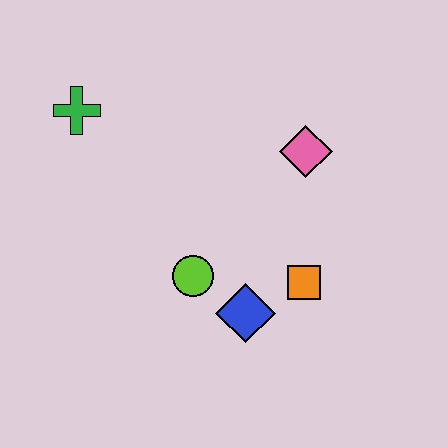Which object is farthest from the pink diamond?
The green cross is farthest from the pink diamond.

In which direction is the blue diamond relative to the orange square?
The blue diamond is to the left of the orange square.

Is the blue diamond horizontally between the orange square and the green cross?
Yes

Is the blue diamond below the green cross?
Yes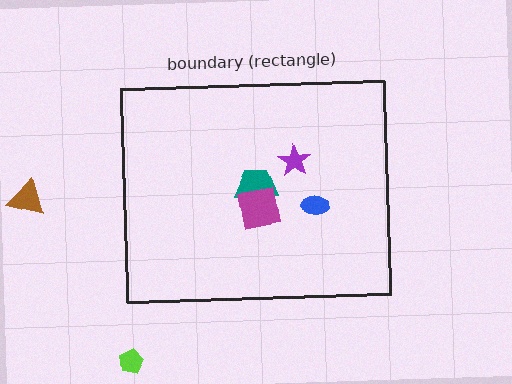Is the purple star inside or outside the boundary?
Inside.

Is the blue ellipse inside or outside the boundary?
Inside.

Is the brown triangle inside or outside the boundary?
Outside.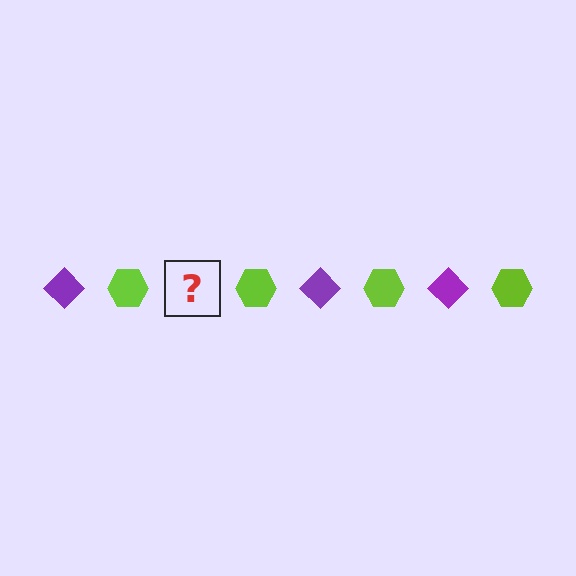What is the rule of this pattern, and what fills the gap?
The rule is that the pattern alternates between purple diamond and lime hexagon. The gap should be filled with a purple diamond.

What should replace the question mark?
The question mark should be replaced with a purple diamond.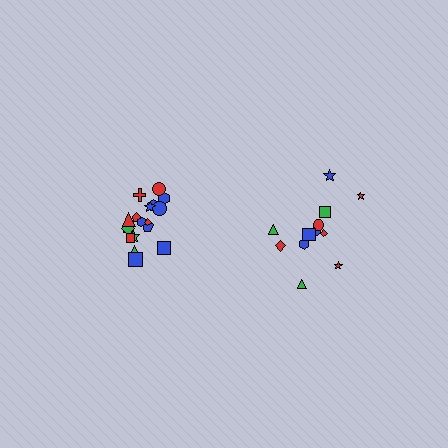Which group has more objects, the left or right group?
The left group.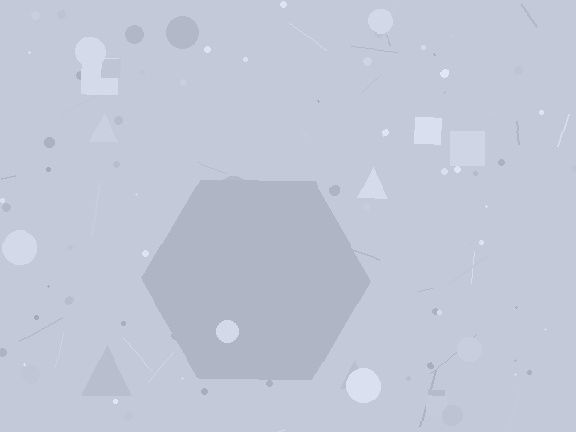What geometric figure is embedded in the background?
A hexagon is embedded in the background.